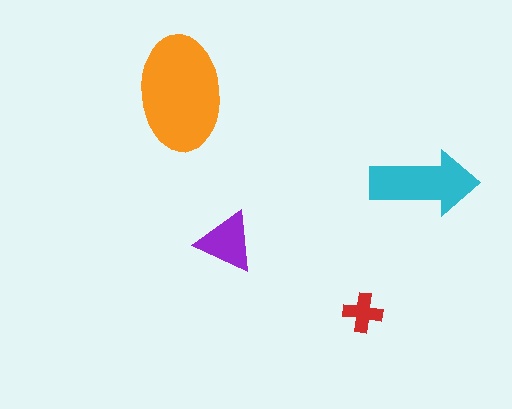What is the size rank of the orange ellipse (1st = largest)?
1st.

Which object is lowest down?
The red cross is bottommost.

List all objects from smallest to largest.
The red cross, the purple triangle, the cyan arrow, the orange ellipse.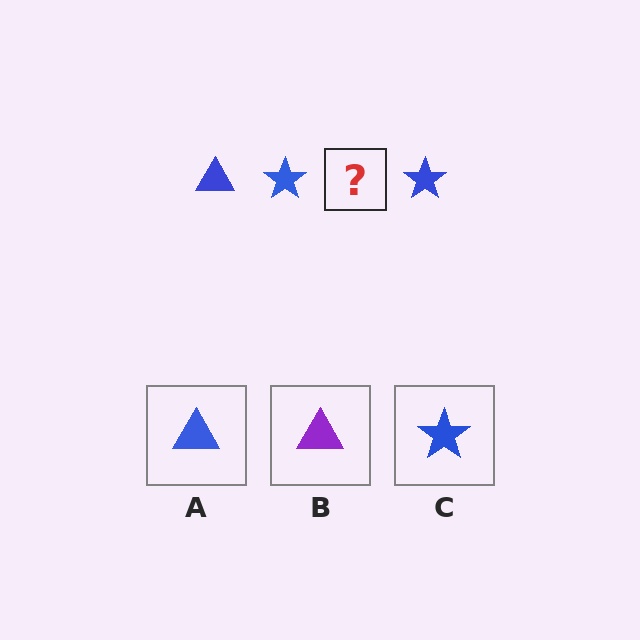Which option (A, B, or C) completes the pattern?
A.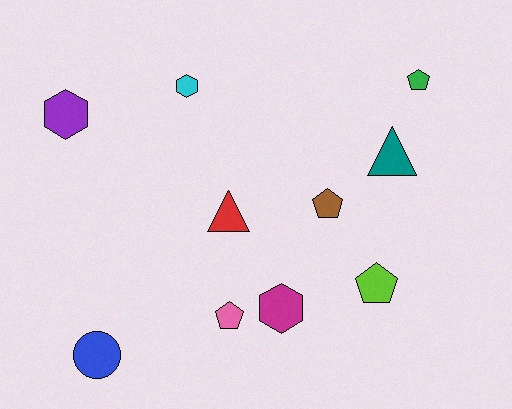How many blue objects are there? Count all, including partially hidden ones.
There is 1 blue object.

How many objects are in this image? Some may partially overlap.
There are 10 objects.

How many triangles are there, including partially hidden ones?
There are 2 triangles.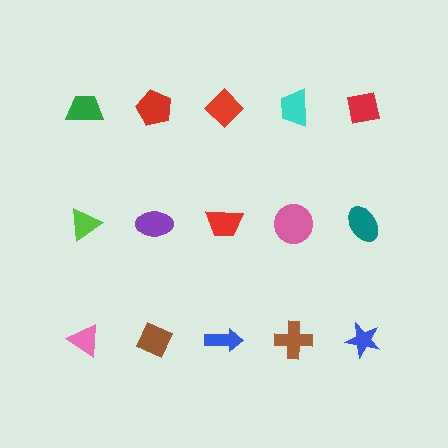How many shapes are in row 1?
5 shapes.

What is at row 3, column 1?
A pink triangle.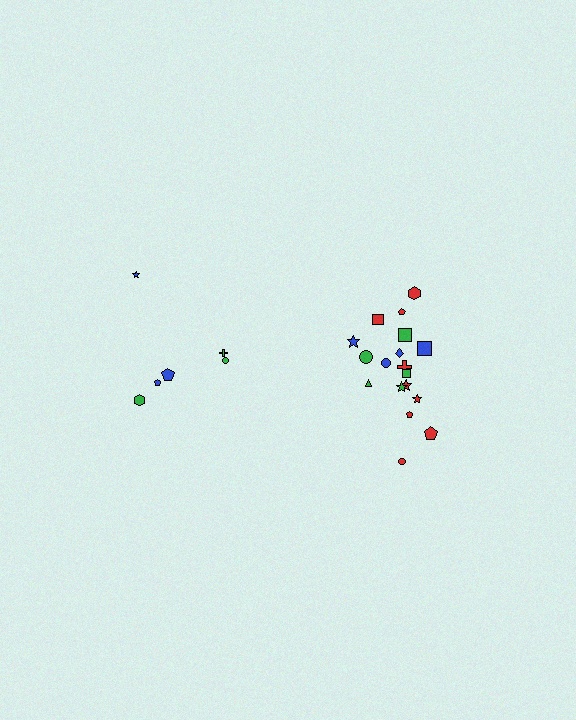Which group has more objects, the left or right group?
The right group.